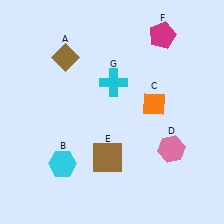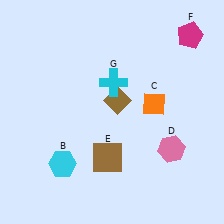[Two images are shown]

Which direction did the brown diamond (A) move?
The brown diamond (A) moved right.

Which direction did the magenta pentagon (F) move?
The magenta pentagon (F) moved right.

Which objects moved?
The objects that moved are: the brown diamond (A), the magenta pentagon (F).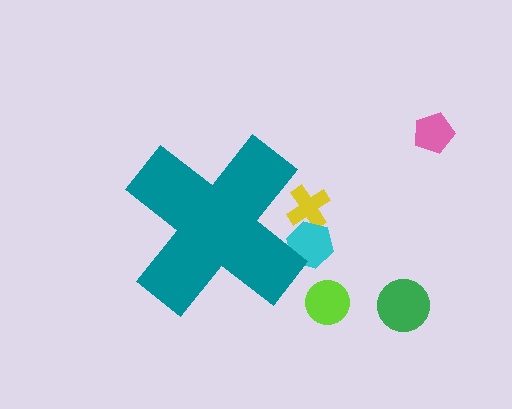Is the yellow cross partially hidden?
Yes, the yellow cross is partially hidden behind the teal cross.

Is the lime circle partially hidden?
No, the lime circle is fully visible.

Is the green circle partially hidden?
No, the green circle is fully visible.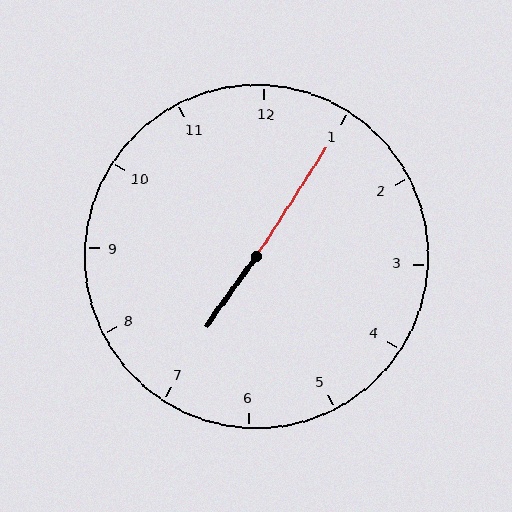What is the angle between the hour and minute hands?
Approximately 178 degrees.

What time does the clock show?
7:05.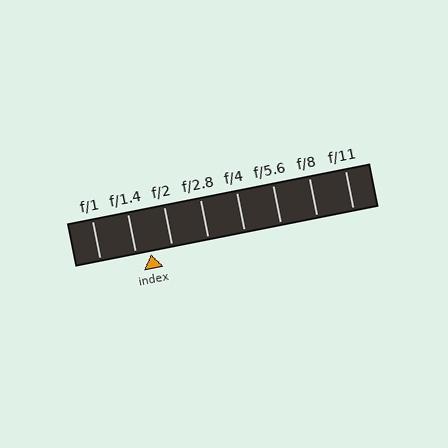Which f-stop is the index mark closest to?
The index mark is closest to f/1.4.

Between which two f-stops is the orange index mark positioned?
The index mark is between f/1.4 and f/2.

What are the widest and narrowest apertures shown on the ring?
The widest aperture shown is f/1 and the narrowest is f/11.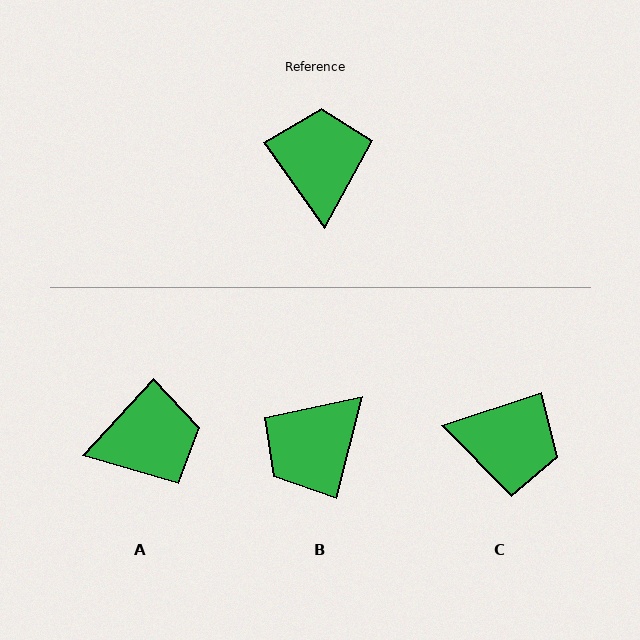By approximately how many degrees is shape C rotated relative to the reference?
Approximately 107 degrees clockwise.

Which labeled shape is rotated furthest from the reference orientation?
B, about 131 degrees away.